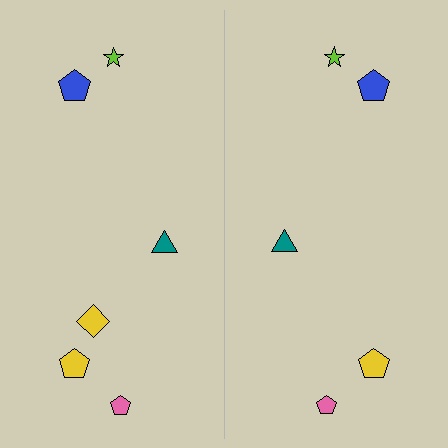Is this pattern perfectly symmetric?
No, the pattern is not perfectly symmetric. A yellow diamond is missing from the right side.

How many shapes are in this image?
There are 11 shapes in this image.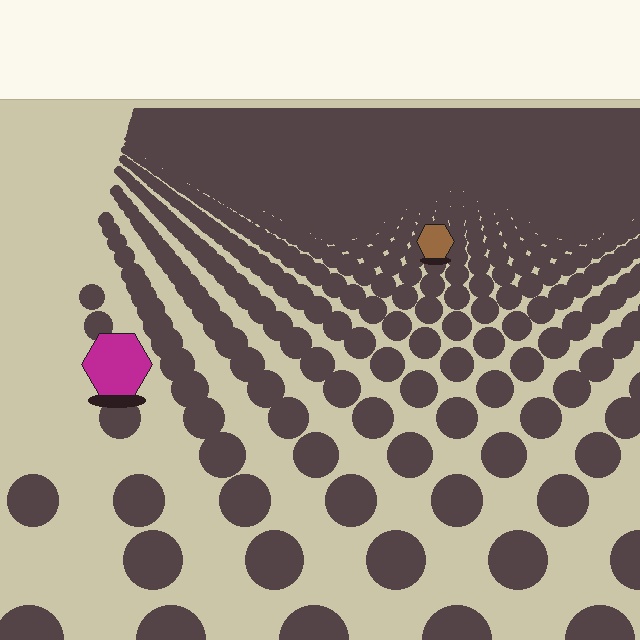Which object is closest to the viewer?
The magenta hexagon is closest. The texture marks near it are larger and more spread out.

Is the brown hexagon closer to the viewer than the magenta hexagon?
No. The magenta hexagon is closer — you can tell from the texture gradient: the ground texture is coarser near it.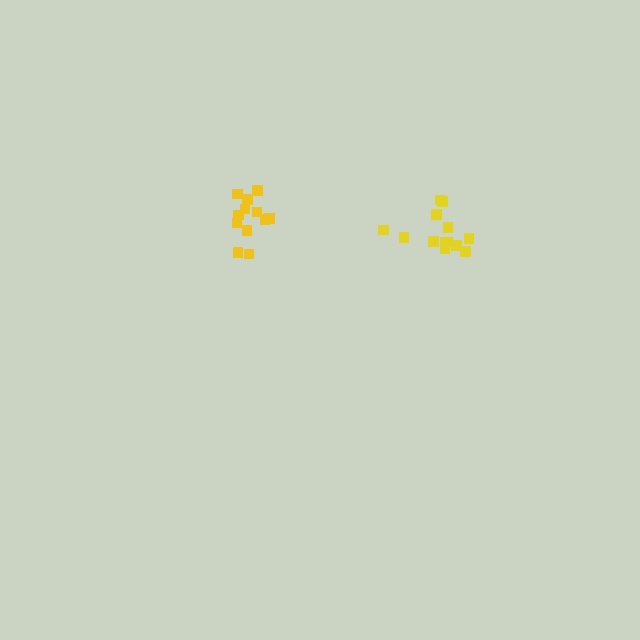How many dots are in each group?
Group 1: 12 dots, Group 2: 13 dots (25 total).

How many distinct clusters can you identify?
There are 2 distinct clusters.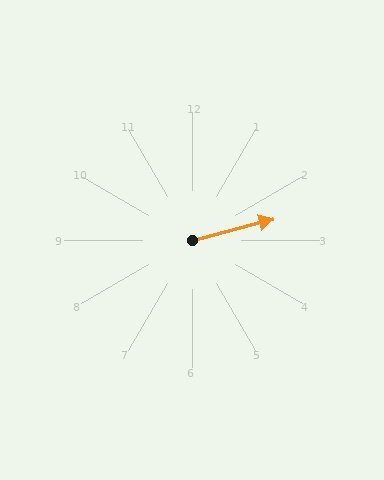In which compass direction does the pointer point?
East.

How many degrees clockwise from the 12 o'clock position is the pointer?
Approximately 75 degrees.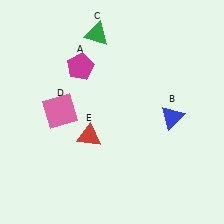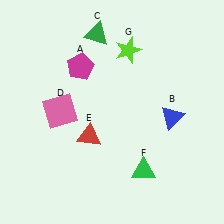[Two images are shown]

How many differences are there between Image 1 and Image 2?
There are 2 differences between the two images.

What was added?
A green triangle (F), a lime star (G) were added in Image 2.